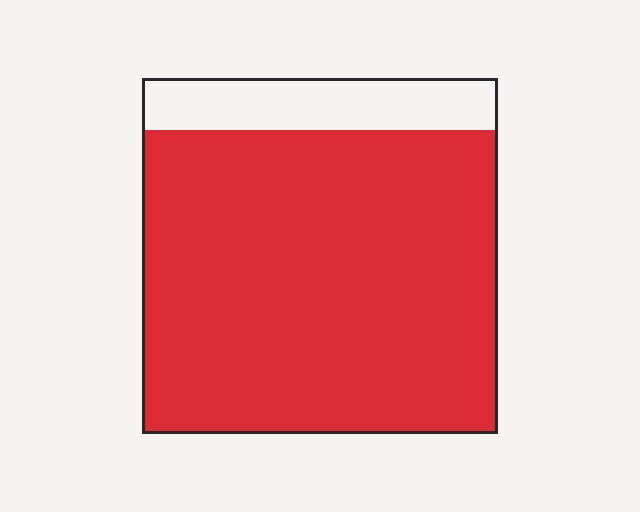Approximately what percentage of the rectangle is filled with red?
Approximately 85%.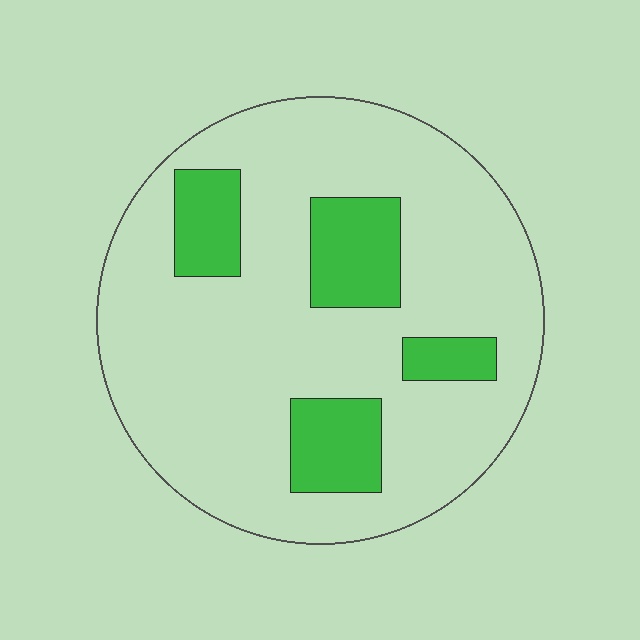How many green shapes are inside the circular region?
4.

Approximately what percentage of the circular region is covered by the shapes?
Approximately 20%.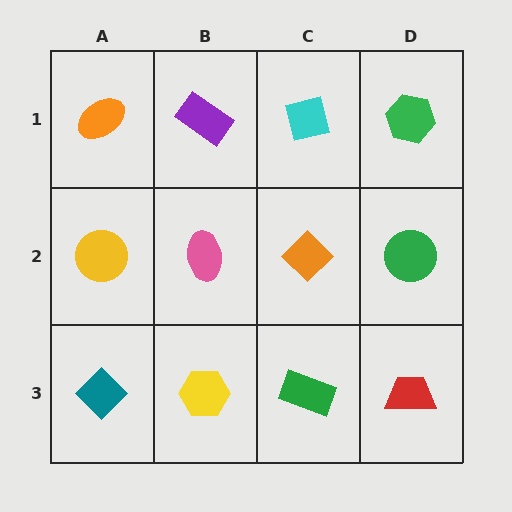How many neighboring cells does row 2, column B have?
4.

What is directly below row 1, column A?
A yellow circle.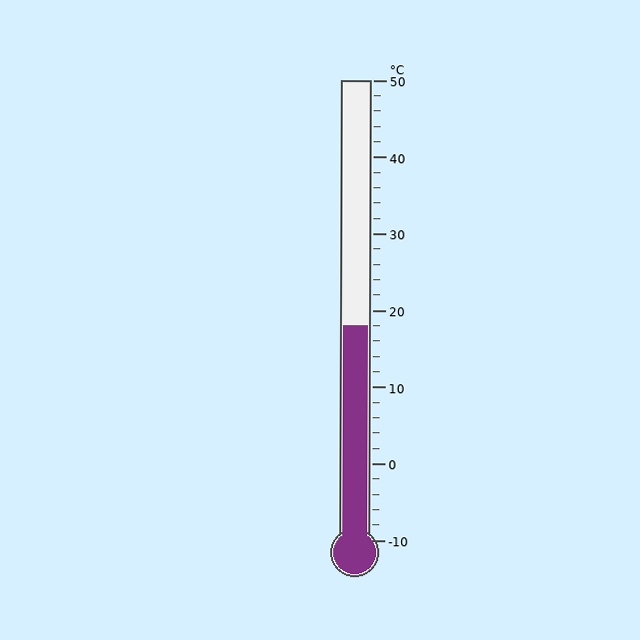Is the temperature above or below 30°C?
The temperature is below 30°C.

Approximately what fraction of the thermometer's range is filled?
The thermometer is filled to approximately 45% of its range.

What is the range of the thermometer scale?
The thermometer scale ranges from -10°C to 50°C.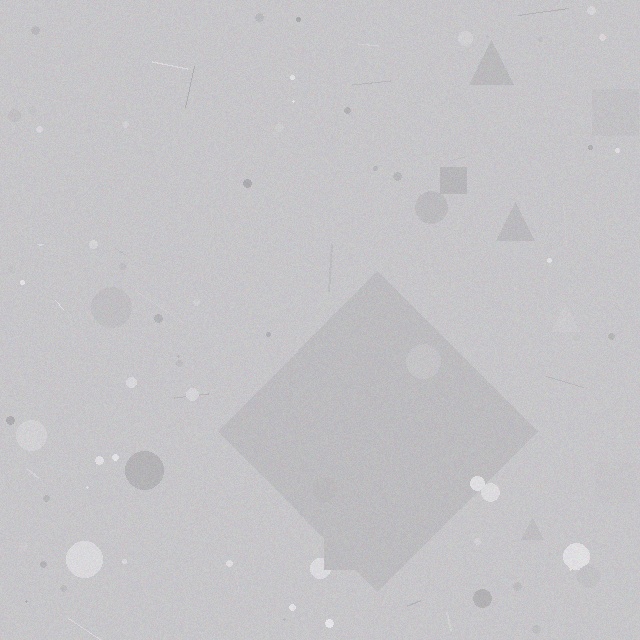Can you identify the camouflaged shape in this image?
The camouflaged shape is a diamond.